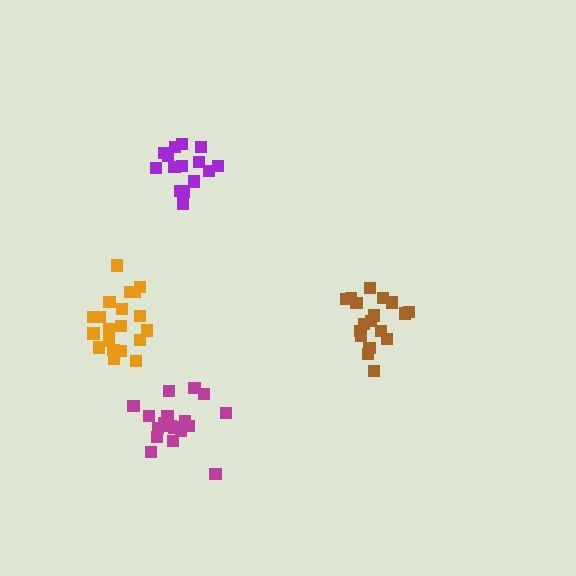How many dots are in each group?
Group 1: 18 dots, Group 2: 21 dots, Group 3: 15 dots, Group 4: 19 dots (73 total).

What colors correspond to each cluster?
The clusters are colored: brown, orange, purple, magenta.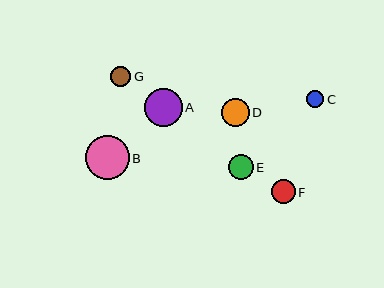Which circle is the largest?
Circle B is the largest with a size of approximately 43 pixels.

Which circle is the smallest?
Circle C is the smallest with a size of approximately 17 pixels.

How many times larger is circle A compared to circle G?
Circle A is approximately 1.8 times the size of circle G.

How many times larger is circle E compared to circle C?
Circle E is approximately 1.5 times the size of circle C.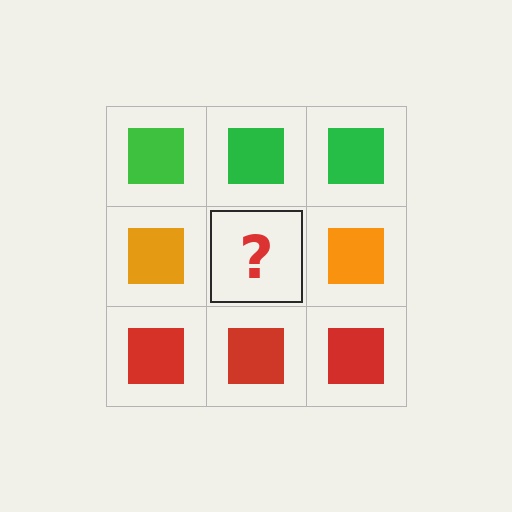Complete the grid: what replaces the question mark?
The question mark should be replaced with an orange square.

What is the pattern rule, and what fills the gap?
The rule is that each row has a consistent color. The gap should be filled with an orange square.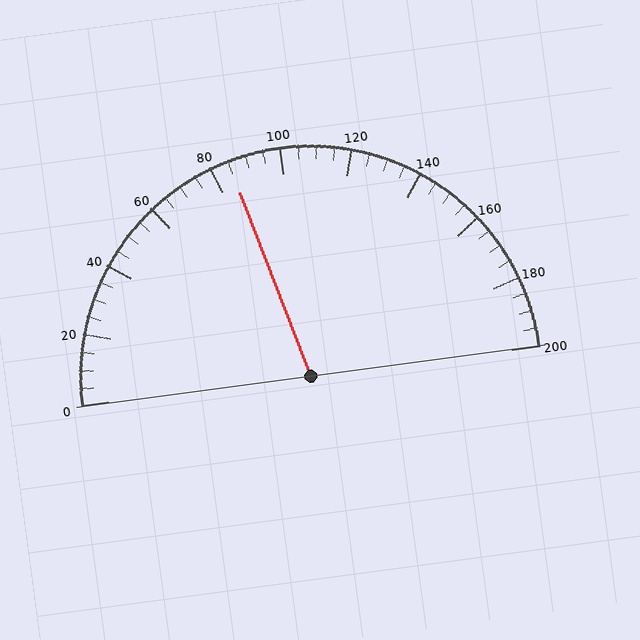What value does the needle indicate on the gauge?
The needle indicates approximately 85.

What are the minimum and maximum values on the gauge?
The gauge ranges from 0 to 200.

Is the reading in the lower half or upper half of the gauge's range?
The reading is in the lower half of the range (0 to 200).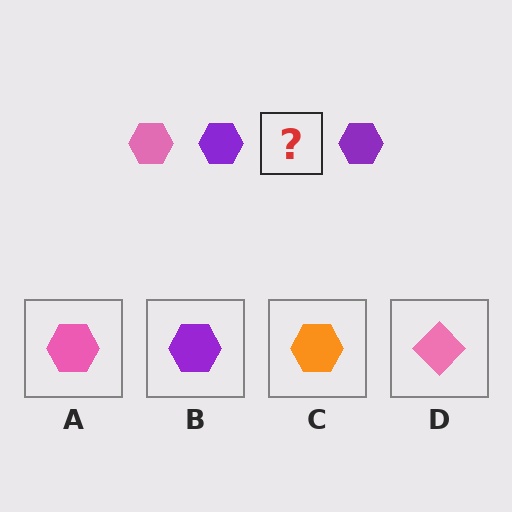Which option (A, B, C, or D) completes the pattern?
A.